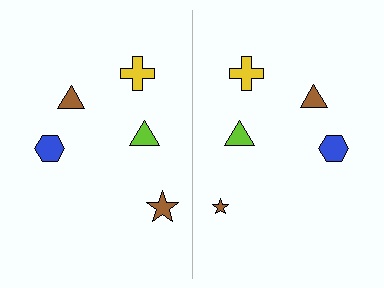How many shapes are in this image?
There are 10 shapes in this image.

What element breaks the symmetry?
The brown star on the right side has a different size than its mirror counterpart.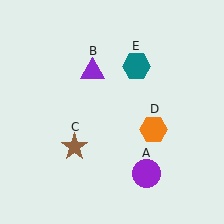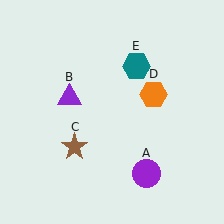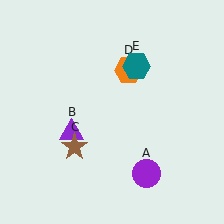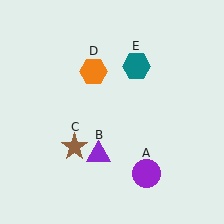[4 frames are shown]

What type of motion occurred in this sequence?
The purple triangle (object B), orange hexagon (object D) rotated counterclockwise around the center of the scene.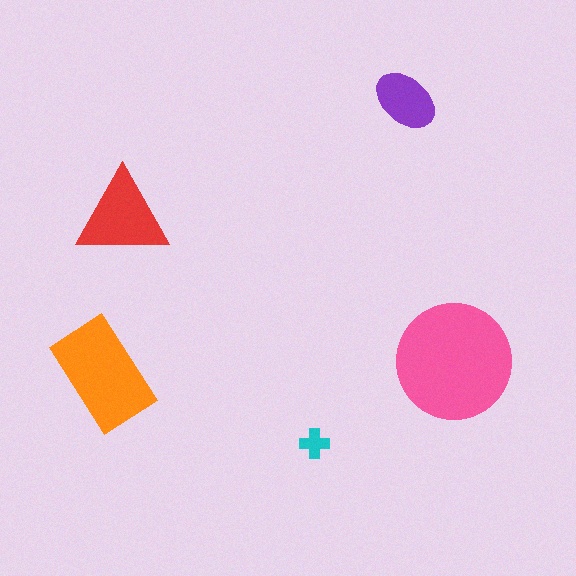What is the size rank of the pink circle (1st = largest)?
1st.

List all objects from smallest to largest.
The cyan cross, the purple ellipse, the red triangle, the orange rectangle, the pink circle.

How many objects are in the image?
There are 5 objects in the image.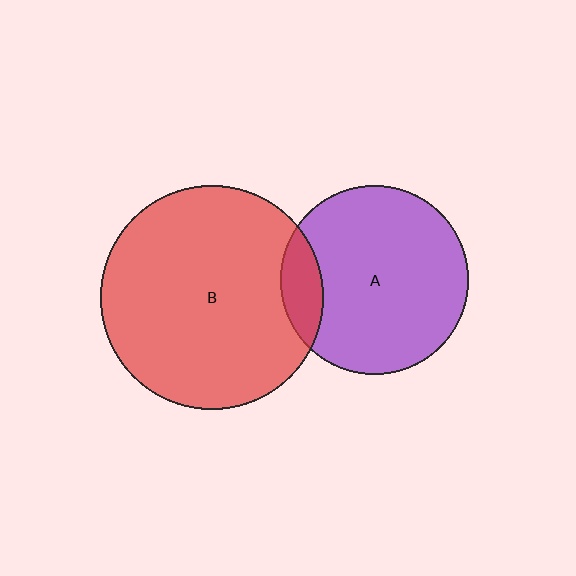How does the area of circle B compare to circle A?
Approximately 1.4 times.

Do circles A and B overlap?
Yes.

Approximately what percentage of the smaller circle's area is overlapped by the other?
Approximately 15%.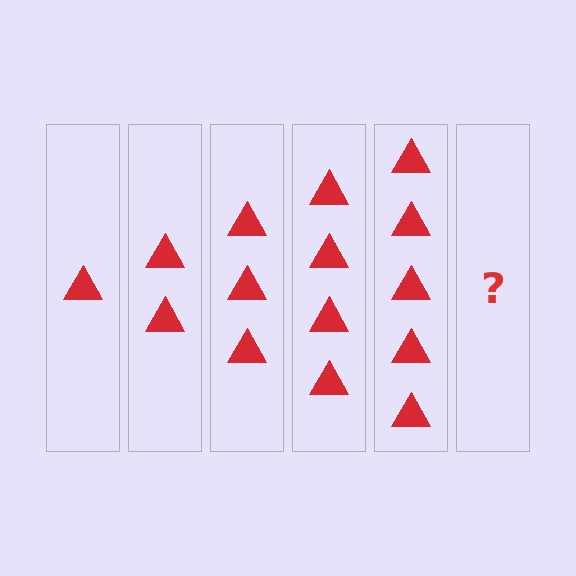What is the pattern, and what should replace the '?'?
The pattern is that each step adds one more triangle. The '?' should be 6 triangles.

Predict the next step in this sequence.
The next step is 6 triangles.